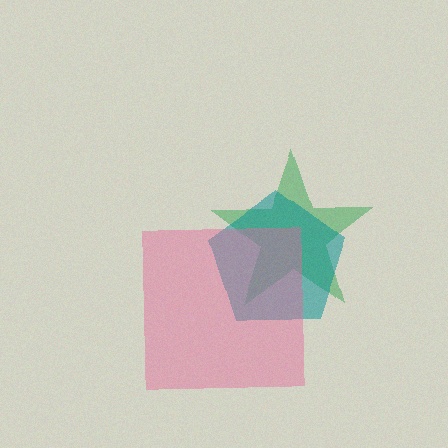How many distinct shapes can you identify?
There are 3 distinct shapes: a green star, a teal pentagon, a pink square.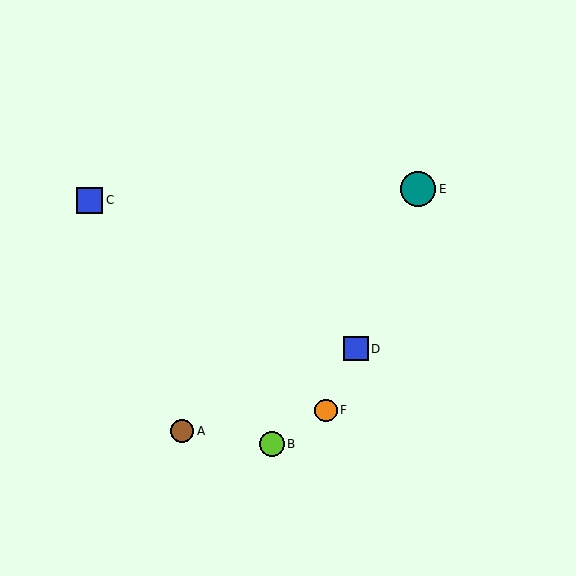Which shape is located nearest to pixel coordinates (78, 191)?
The blue square (labeled C) at (89, 200) is nearest to that location.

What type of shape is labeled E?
Shape E is a teal circle.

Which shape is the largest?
The teal circle (labeled E) is the largest.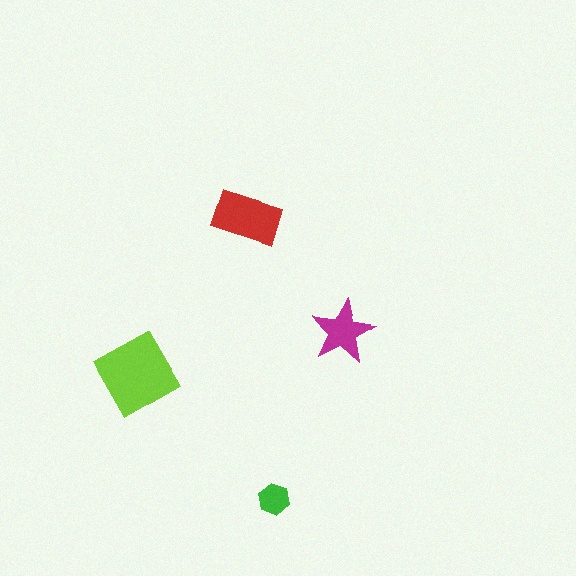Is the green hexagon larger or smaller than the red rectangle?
Smaller.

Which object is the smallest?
The green hexagon.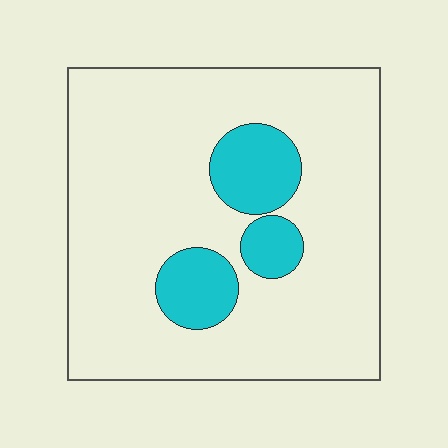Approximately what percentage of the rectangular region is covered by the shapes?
Approximately 15%.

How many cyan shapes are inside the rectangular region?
3.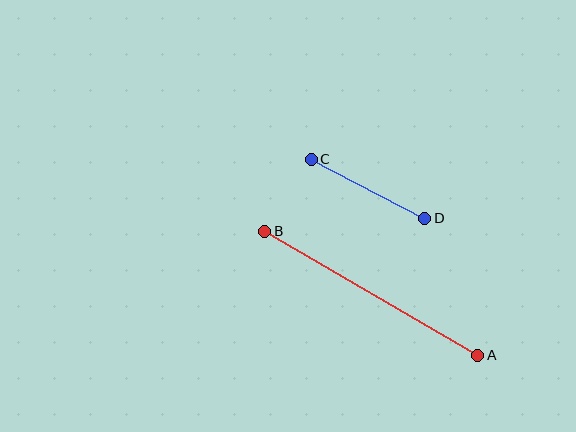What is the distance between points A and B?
The distance is approximately 246 pixels.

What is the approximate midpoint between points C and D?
The midpoint is at approximately (368, 189) pixels.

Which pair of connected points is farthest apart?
Points A and B are farthest apart.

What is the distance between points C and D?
The distance is approximately 128 pixels.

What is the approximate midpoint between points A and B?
The midpoint is at approximately (371, 293) pixels.